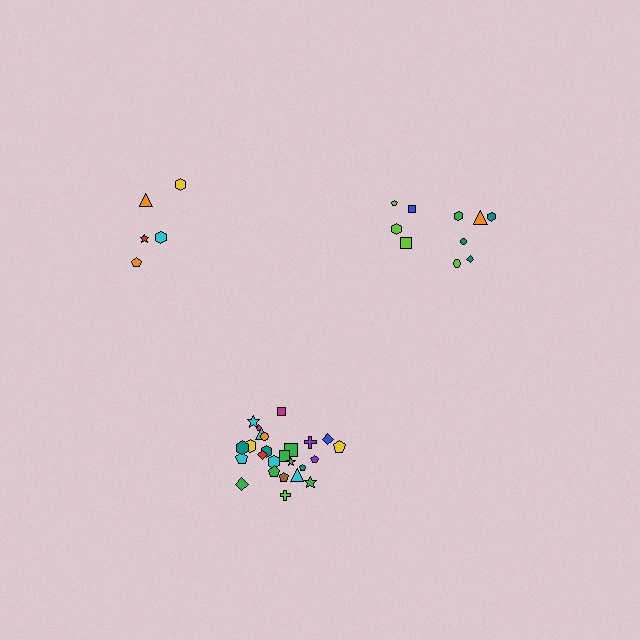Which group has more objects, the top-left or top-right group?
The top-right group.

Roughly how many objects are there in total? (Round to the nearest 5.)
Roughly 40 objects in total.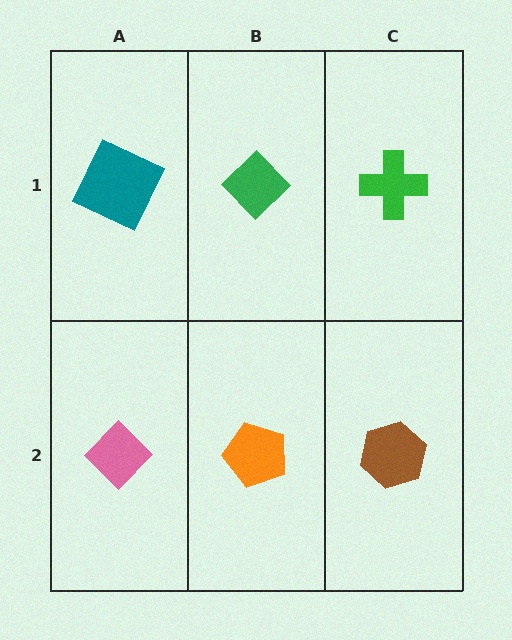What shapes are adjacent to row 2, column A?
A teal square (row 1, column A), an orange pentagon (row 2, column B).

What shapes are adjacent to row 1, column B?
An orange pentagon (row 2, column B), a teal square (row 1, column A), a green cross (row 1, column C).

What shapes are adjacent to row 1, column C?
A brown hexagon (row 2, column C), a green diamond (row 1, column B).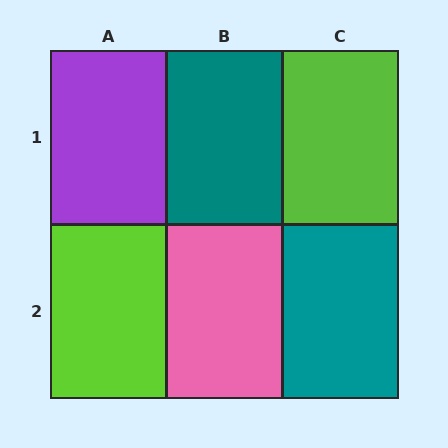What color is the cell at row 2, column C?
Teal.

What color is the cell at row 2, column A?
Lime.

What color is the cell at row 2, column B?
Pink.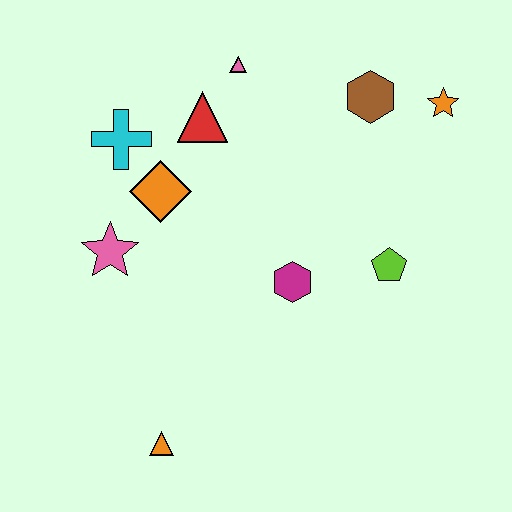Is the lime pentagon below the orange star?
Yes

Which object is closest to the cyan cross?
The orange diamond is closest to the cyan cross.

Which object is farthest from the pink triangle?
The orange triangle is farthest from the pink triangle.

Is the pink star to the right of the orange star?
No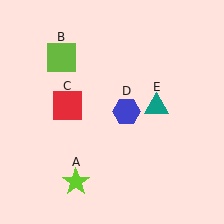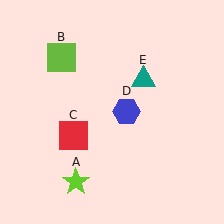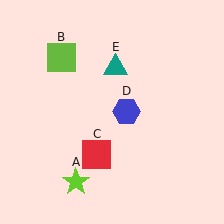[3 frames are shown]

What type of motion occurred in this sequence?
The red square (object C), teal triangle (object E) rotated counterclockwise around the center of the scene.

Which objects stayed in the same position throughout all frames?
Lime star (object A) and lime square (object B) and blue hexagon (object D) remained stationary.